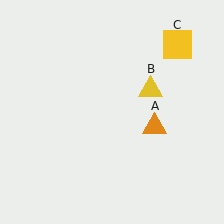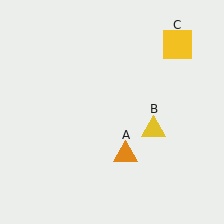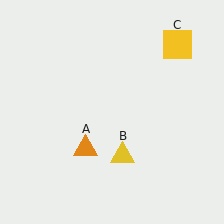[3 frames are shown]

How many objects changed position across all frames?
2 objects changed position: orange triangle (object A), yellow triangle (object B).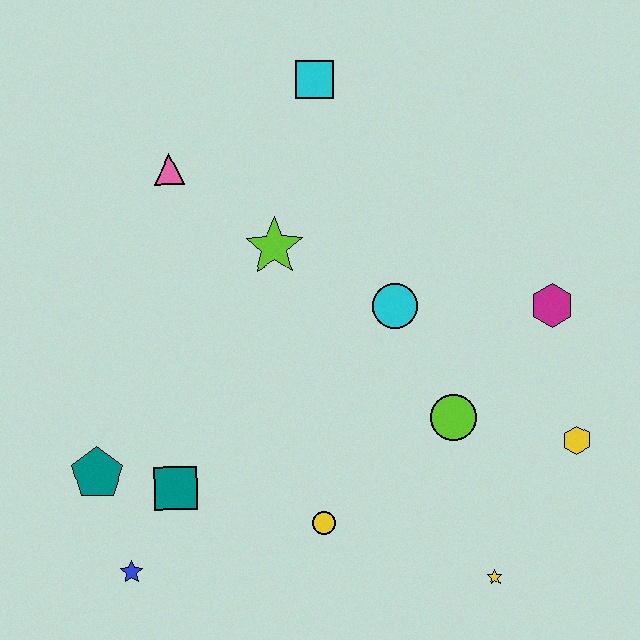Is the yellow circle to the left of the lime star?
No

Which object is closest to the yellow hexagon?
The lime circle is closest to the yellow hexagon.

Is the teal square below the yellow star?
No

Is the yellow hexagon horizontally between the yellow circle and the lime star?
No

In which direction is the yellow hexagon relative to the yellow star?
The yellow hexagon is above the yellow star.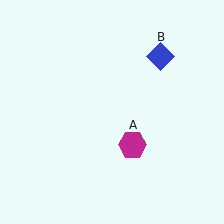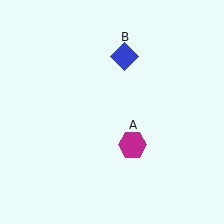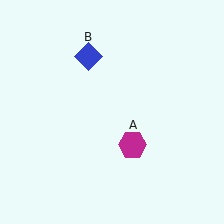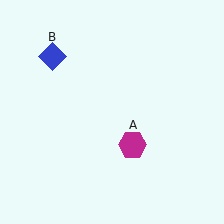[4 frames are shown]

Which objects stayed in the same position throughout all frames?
Magenta hexagon (object A) remained stationary.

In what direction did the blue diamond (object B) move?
The blue diamond (object B) moved left.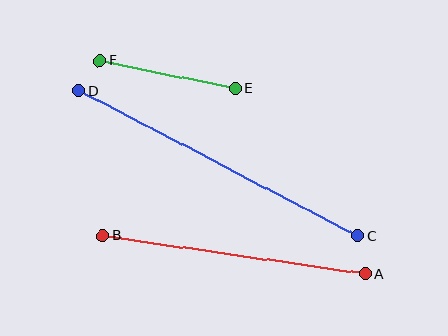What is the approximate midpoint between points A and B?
The midpoint is at approximately (234, 255) pixels.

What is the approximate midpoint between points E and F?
The midpoint is at approximately (167, 74) pixels.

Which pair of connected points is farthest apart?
Points C and D are farthest apart.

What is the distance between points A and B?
The distance is approximately 266 pixels.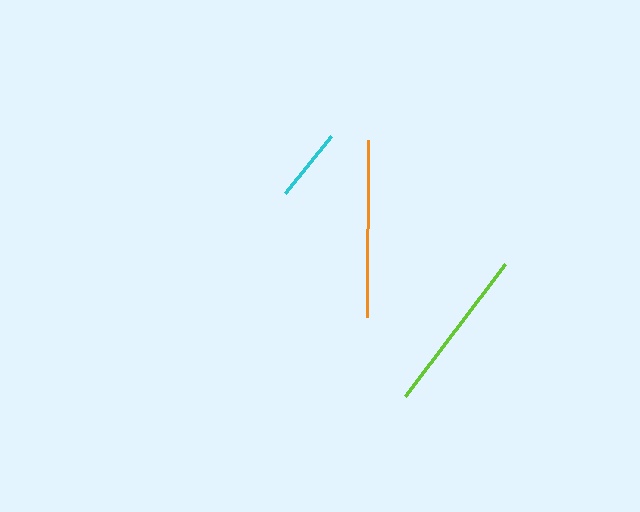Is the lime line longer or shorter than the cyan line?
The lime line is longer than the cyan line.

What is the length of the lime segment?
The lime segment is approximately 166 pixels long.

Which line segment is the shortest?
The cyan line is the shortest at approximately 73 pixels.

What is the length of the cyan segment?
The cyan segment is approximately 73 pixels long.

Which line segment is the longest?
The orange line is the longest at approximately 177 pixels.